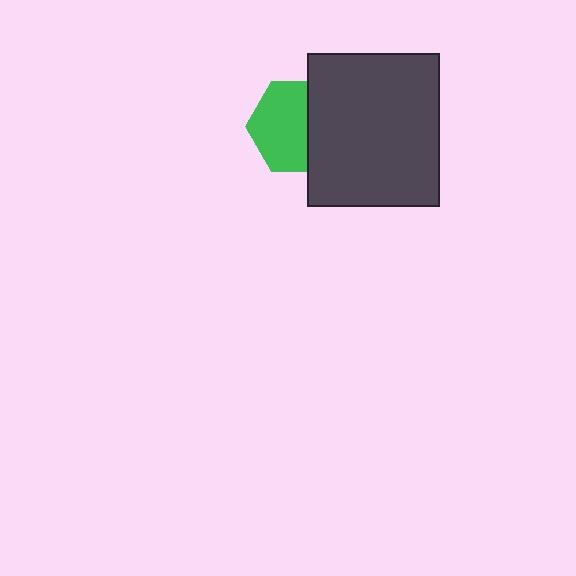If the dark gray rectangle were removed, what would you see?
You would see the complete green hexagon.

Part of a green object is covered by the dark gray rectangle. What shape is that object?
It is a hexagon.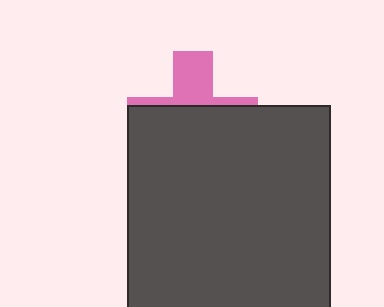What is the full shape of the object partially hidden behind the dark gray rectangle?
The partially hidden object is a pink cross.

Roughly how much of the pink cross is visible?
A small part of it is visible (roughly 33%).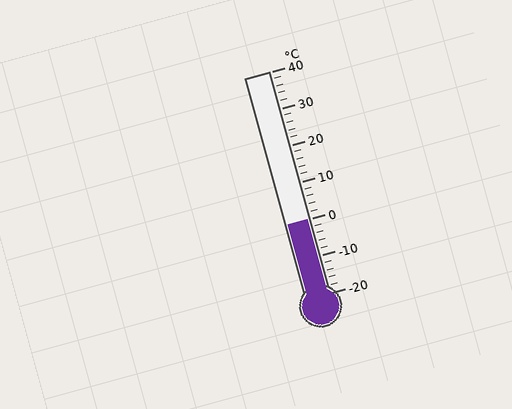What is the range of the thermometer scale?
The thermometer scale ranges from -20°C to 40°C.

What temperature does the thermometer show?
The thermometer shows approximately 0°C.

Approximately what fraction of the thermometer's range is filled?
The thermometer is filled to approximately 35% of its range.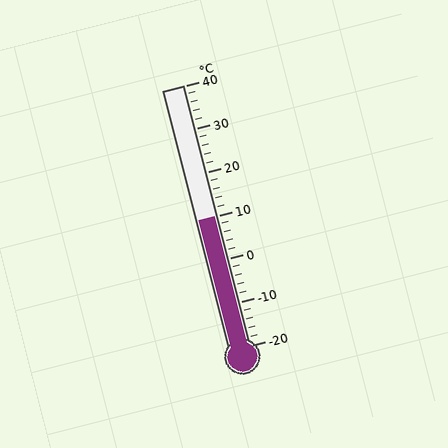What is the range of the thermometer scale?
The thermometer scale ranges from -20°C to 40°C.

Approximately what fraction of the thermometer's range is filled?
The thermometer is filled to approximately 50% of its range.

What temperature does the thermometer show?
The thermometer shows approximately 10°C.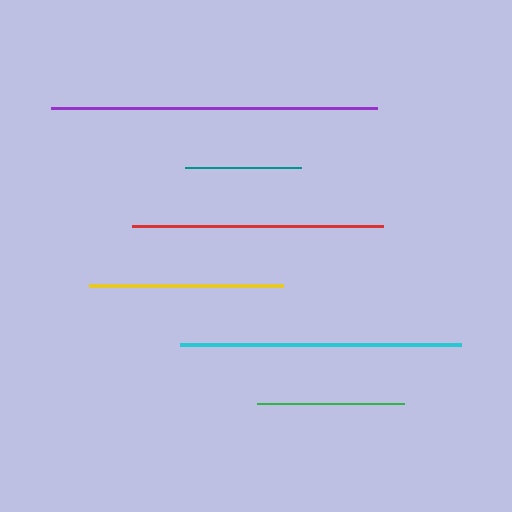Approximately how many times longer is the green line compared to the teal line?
The green line is approximately 1.3 times the length of the teal line.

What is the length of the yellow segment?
The yellow segment is approximately 194 pixels long.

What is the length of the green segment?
The green segment is approximately 147 pixels long.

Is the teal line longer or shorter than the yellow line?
The yellow line is longer than the teal line.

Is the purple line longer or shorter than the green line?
The purple line is longer than the green line.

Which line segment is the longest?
The purple line is the longest at approximately 327 pixels.